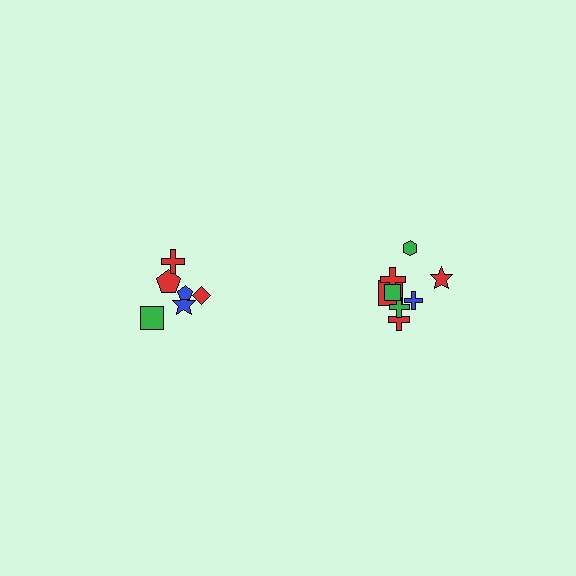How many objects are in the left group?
There are 6 objects.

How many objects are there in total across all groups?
There are 14 objects.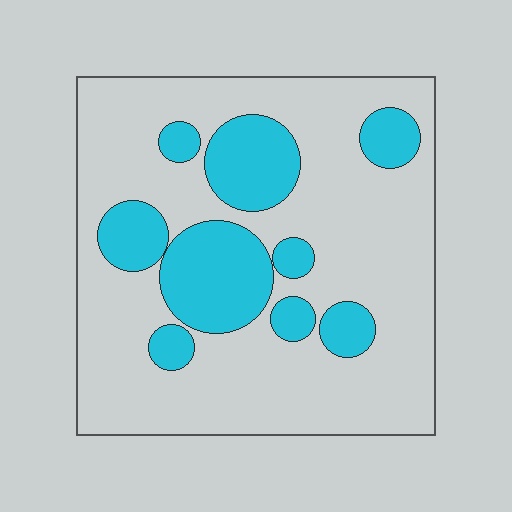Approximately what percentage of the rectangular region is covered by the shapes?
Approximately 25%.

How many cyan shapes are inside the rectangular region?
9.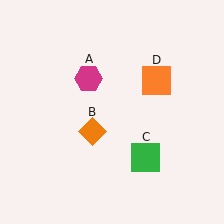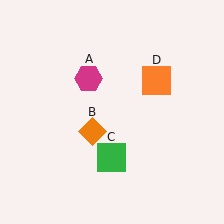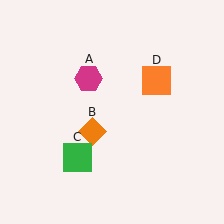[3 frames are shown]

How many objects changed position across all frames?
1 object changed position: green square (object C).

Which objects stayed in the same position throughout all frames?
Magenta hexagon (object A) and orange diamond (object B) and orange square (object D) remained stationary.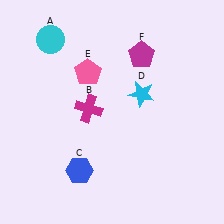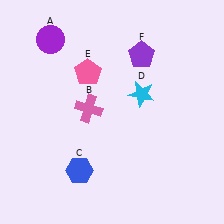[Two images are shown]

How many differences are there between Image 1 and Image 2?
There are 3 differences between the two images.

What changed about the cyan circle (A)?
In Image 1, A is cyan. In Image 2, it changed to purple.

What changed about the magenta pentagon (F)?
In Image 1, F is magenta. In Image 2, it changed to purple.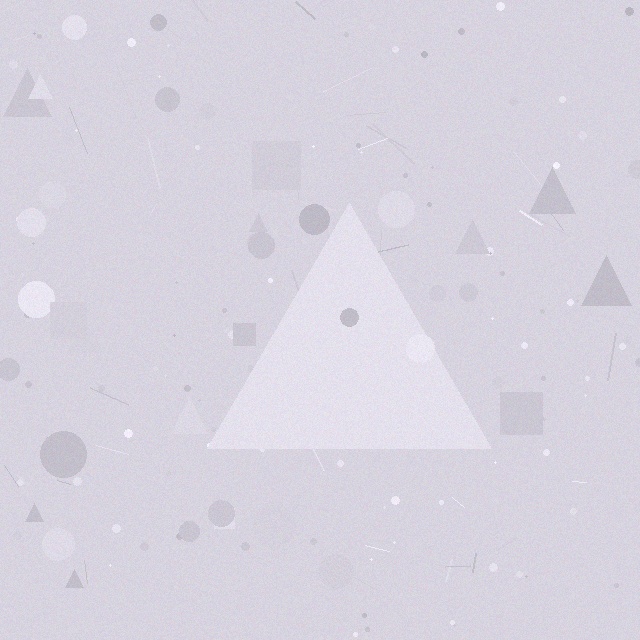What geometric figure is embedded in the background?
A triangle is embedded in the background.